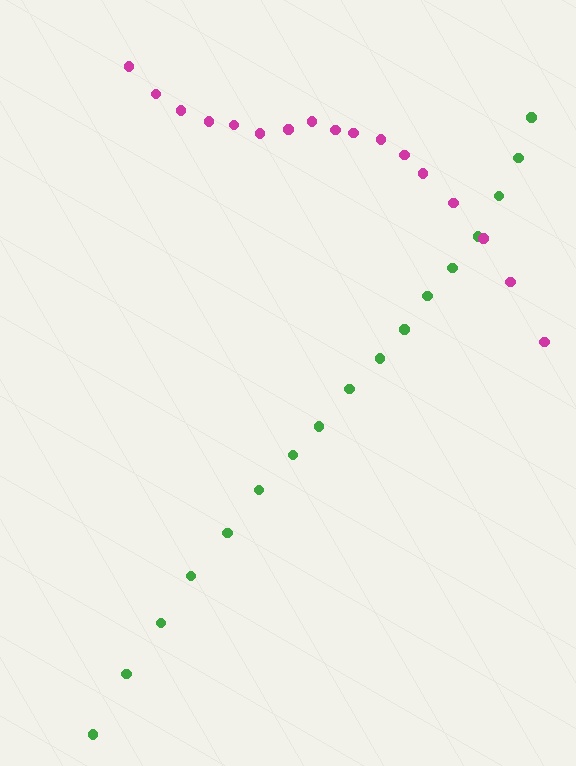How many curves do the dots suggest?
There are 2 distinct paths.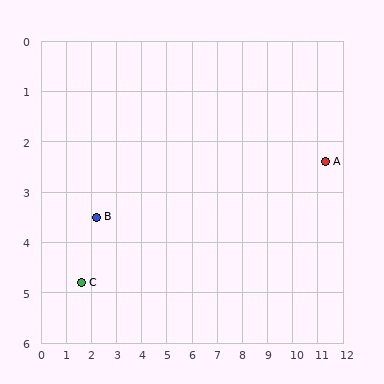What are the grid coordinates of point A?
Point A is at approximately (11.3, 2.4).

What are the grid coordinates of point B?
Point B is at approximately (2.2, 3.5).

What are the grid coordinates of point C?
Point C is at approximately (1.6, 4.8).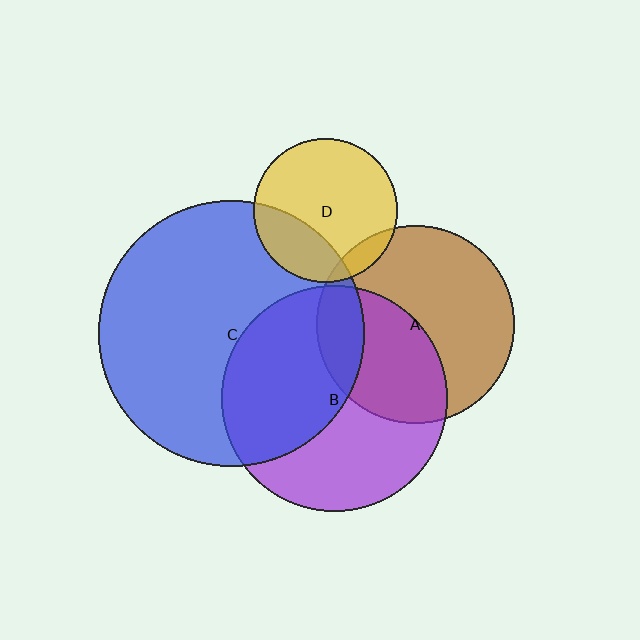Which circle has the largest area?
Circle C (blue).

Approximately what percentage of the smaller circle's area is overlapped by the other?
Approximately 45%.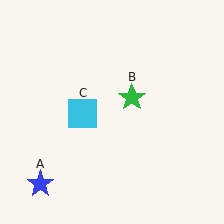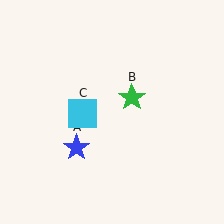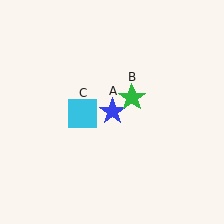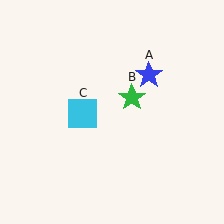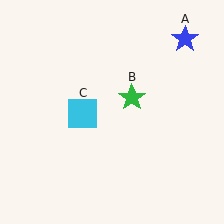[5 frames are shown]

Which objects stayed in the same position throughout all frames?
Green star (object B) and cyan square (object C) remained stationary.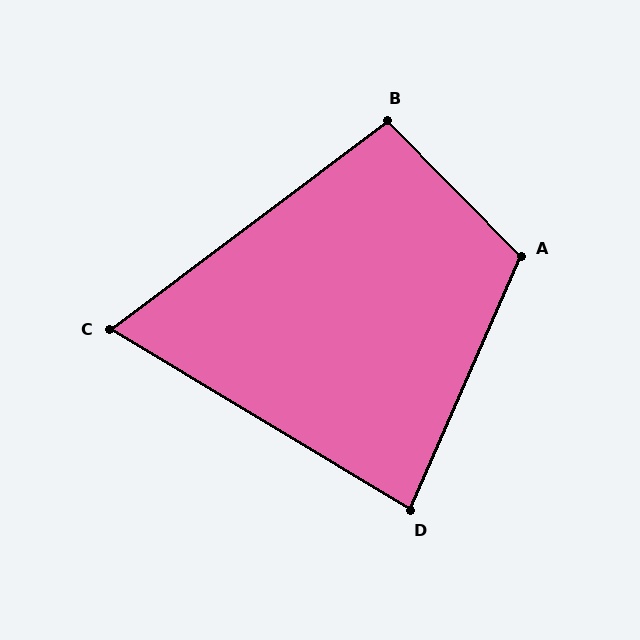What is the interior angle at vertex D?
Approximately 82 degrees (acute).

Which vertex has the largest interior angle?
A, at approximately 112 degrees.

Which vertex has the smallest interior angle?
C, at approximately 68 degrees.